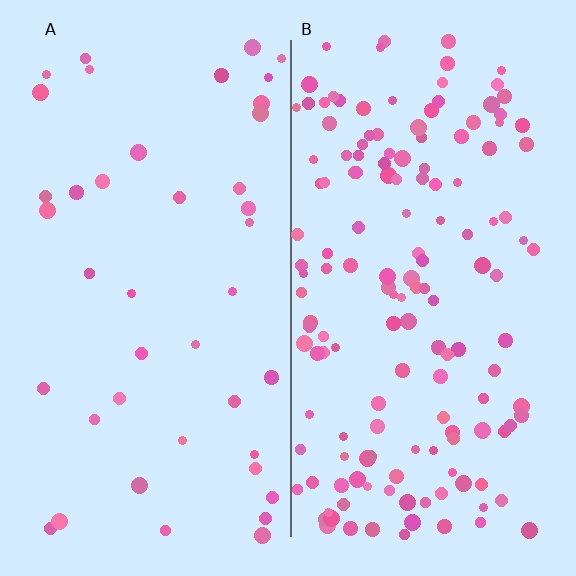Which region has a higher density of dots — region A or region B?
B (the right).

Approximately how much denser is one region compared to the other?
Approximately 3.7× — region B over region A.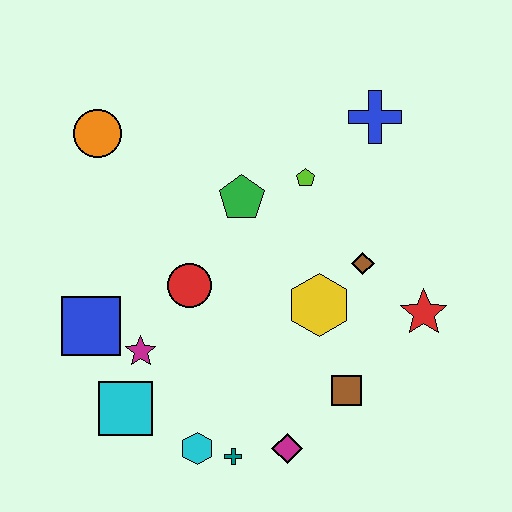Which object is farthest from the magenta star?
The blue cross is farthest from the magenta star.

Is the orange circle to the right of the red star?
No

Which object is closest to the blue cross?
The lime pentagon is closest to the blue cross.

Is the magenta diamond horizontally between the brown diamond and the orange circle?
Yes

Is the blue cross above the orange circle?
Yes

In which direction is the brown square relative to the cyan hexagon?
The brown square is to the right of the cyan hexagon.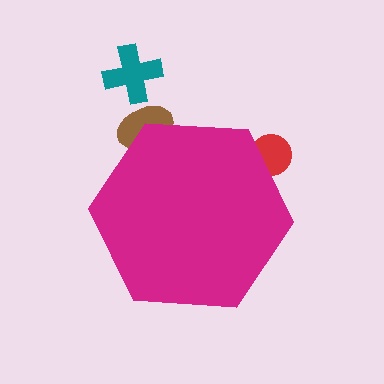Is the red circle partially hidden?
Yes, the red circle is partially hidden behind the magenta hexagon.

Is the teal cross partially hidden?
No, the teal cross is fully visible.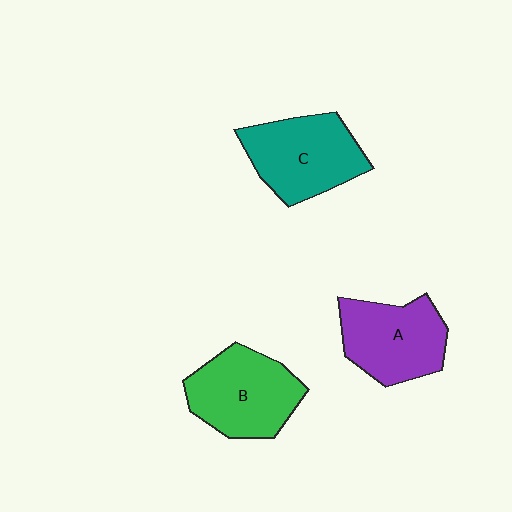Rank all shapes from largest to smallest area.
From largest to smallest: B (green), C (teal), A (purple).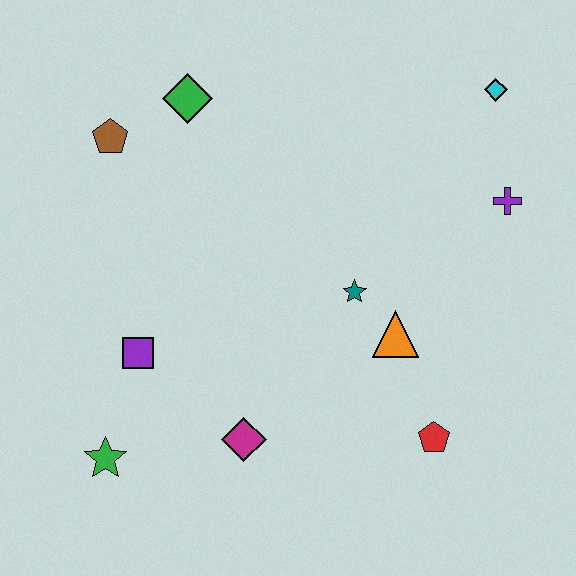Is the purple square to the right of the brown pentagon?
Yes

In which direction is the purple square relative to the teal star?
The purple square is to the left of the teal star.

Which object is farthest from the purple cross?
The green star is farthest from the purple cross.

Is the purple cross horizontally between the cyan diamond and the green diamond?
No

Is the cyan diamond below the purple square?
No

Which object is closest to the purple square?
The green star is closest to the purple square.